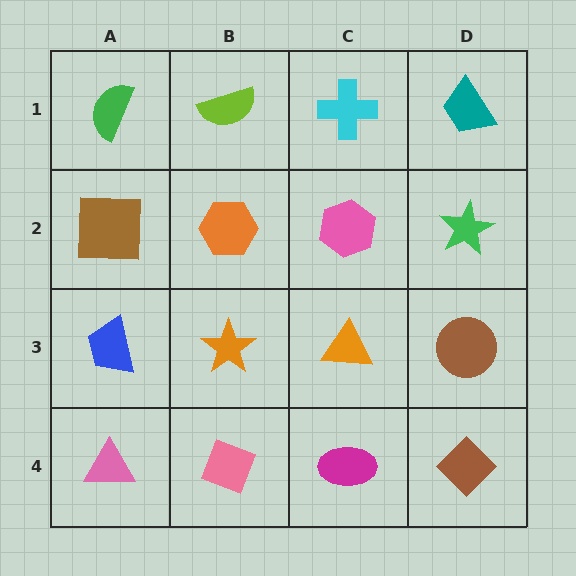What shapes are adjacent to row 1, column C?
A pink hexagon (row 2, column C), a lime semicircle (row 1, column B), a teal trapezoid (row 1, column D).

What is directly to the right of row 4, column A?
A pink diamond.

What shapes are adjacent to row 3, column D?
A green star (row 2, column D), a brown diamond (row 4, column D), an orange triangle (row 3, column C).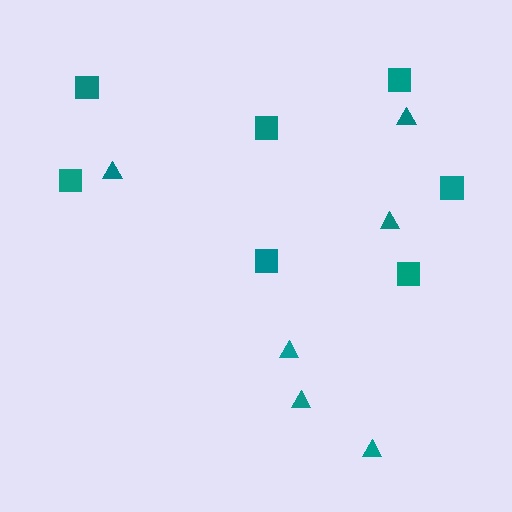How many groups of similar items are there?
There are 2 groups: one group of squares (7) and one group of triangles (6).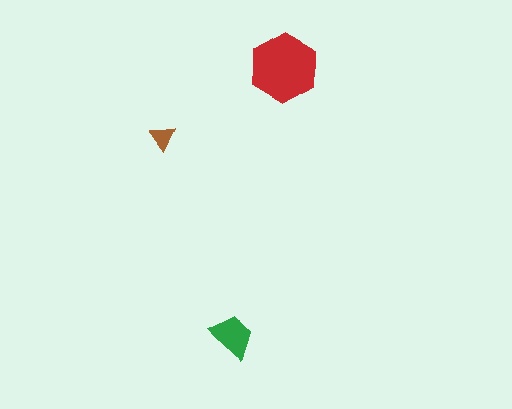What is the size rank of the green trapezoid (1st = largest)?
2nd.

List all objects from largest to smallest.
The red hexagon, the green trapezoid, the brown triangle.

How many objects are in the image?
There are 3 objects in the image.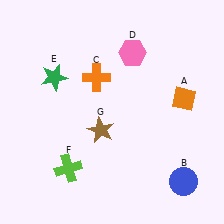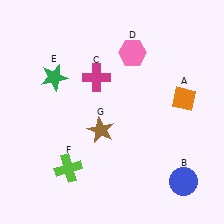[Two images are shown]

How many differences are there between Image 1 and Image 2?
There is 1 difference between the two images.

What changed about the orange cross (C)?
In Image 1, C is orange. In Image 2, it changed to magenta.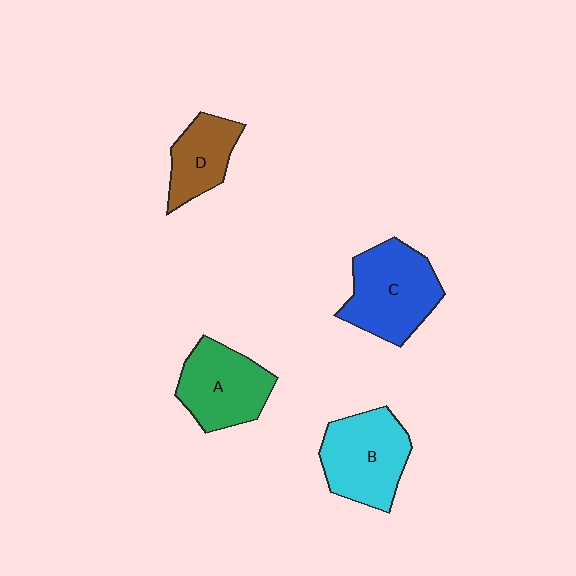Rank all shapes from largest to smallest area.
From largest to smallest: C (blue), B (cyan), A (green), D (brown).